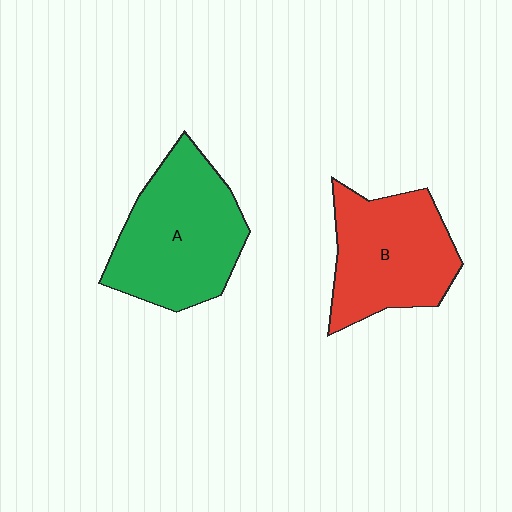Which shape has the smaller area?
Shape B (red).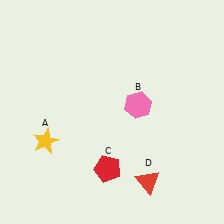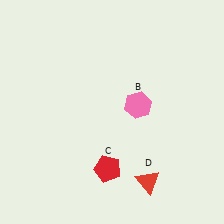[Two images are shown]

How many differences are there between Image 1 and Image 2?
There is 1 difference between the two images.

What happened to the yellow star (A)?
The yellow star (A) was removed in Image 2. It was in the bottom-left area of Image 1.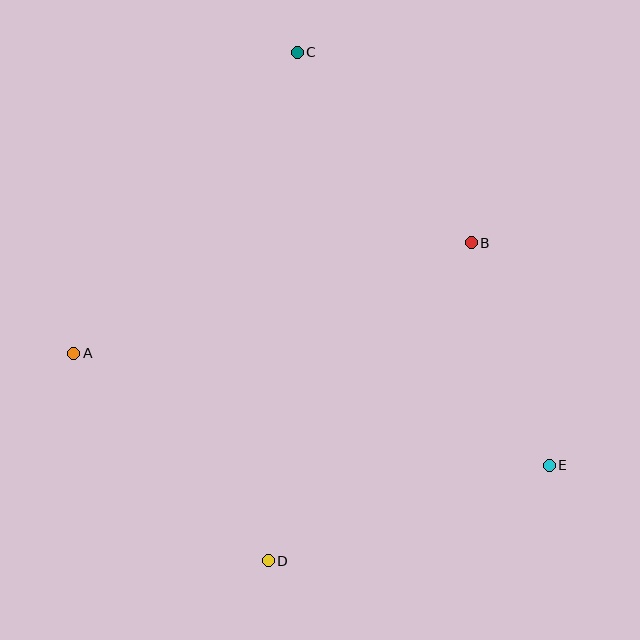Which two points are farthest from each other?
Points C and D are farthest from each other.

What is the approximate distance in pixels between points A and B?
The distance between A and B is approximately 413 pixels.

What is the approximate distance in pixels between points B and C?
The distance between B and C is approximately 258 pixels.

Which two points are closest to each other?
Points B and E are closest to each other.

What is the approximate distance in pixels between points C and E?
The distance between C and E is approximately 484 pixels.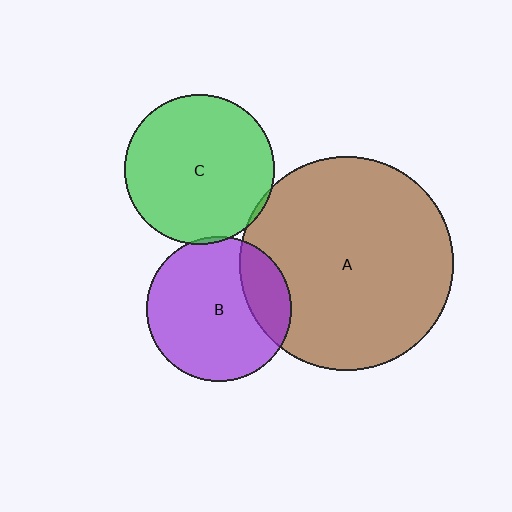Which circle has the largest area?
Circle A (brown).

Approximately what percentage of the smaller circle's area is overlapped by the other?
Approximately 20%.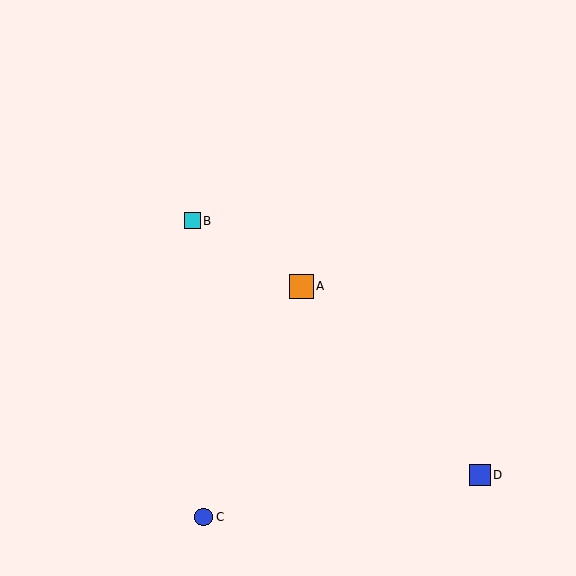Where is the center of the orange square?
The center of the orange square is at (301, 286).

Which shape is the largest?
The orange square (labeled A) is the largest.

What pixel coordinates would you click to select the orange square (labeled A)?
Click at (301, 286) to select the orange square A.